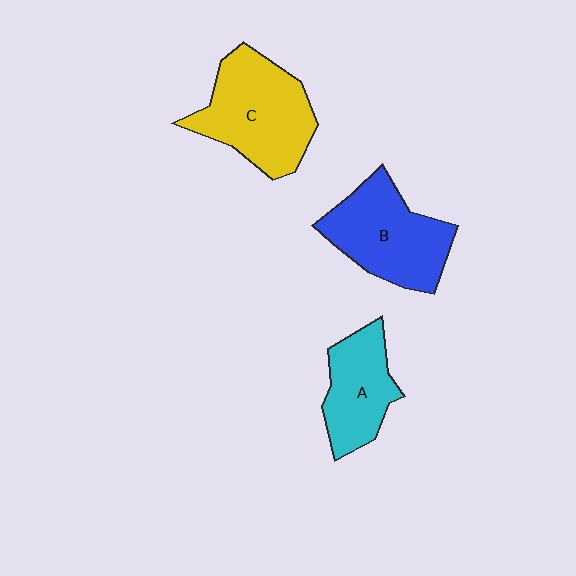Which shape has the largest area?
Shape C (yellow).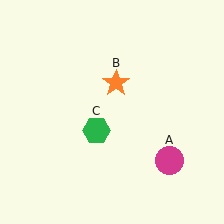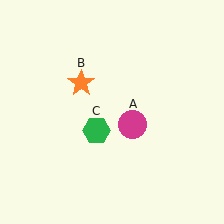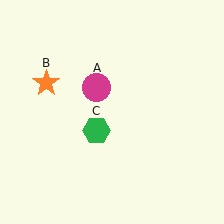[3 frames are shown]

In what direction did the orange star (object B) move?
The orange star (object B) moved left.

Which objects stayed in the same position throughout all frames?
Green hexagon (object C) remained stationary.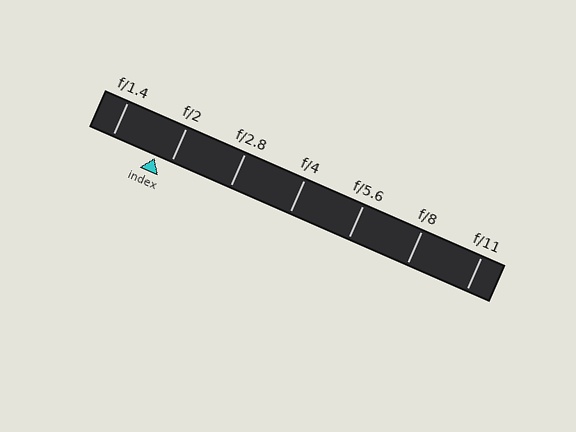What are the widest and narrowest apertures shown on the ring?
The widest aperture shown is f/1.4 and the narrowest is f/11.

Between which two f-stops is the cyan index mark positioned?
The index mark is between f/1.4 and f/2.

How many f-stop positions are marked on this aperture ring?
There are 7 f-stop positions marked.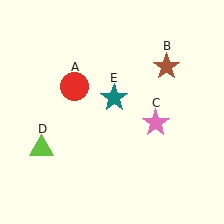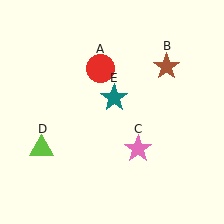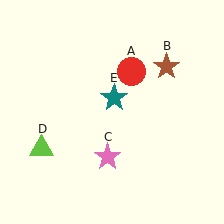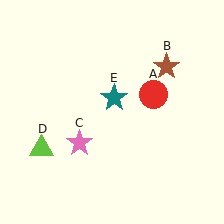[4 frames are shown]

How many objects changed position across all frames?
2 objects changed position: red circle (object A), pink star (object C).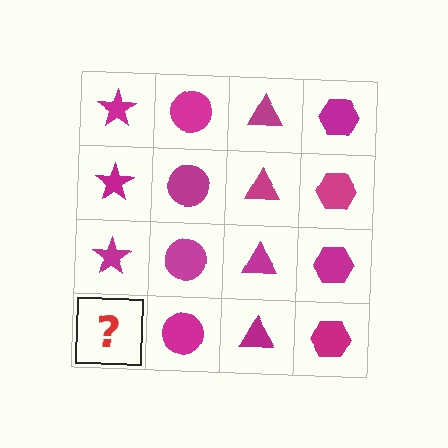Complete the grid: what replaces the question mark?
The question mark should be replaced with a magenta star.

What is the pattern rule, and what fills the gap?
The rule is that each column has a consistent shape. The gap should be filled with a magenta star.